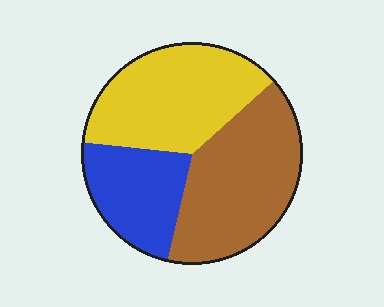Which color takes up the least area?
Blue, at roughly 25%.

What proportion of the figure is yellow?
Yellow covers 37% of the figure.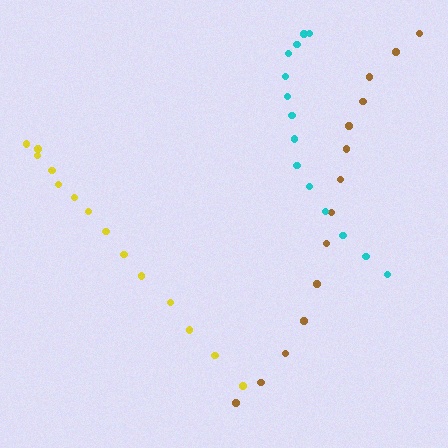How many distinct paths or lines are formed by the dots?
There are 3 distinct paths.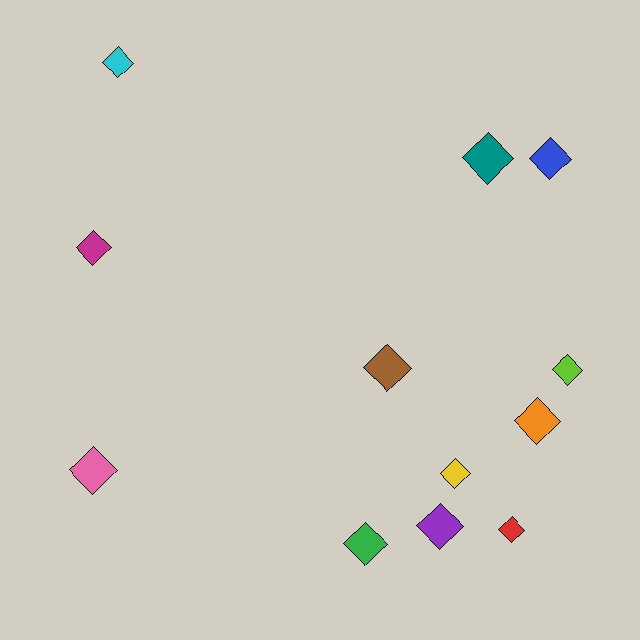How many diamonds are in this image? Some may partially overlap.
There are 12 diamonds.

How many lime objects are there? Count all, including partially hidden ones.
There is 1 lime object.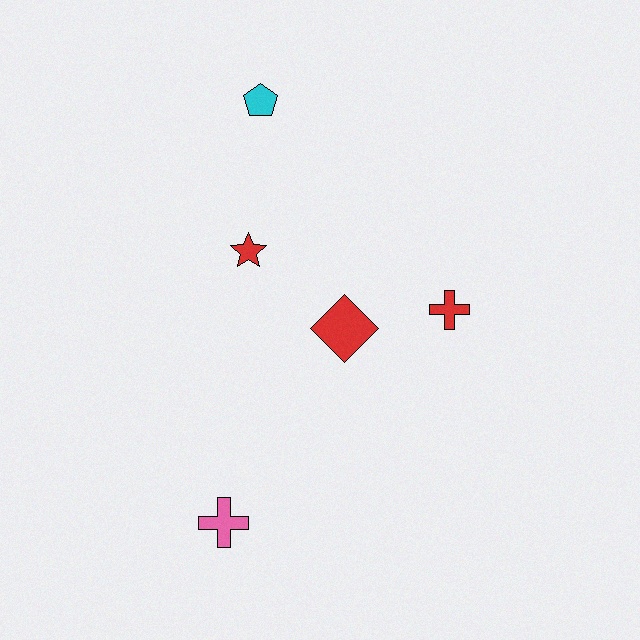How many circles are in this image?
There are no circles.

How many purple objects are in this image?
There are no purple objects.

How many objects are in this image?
There are 5 objects.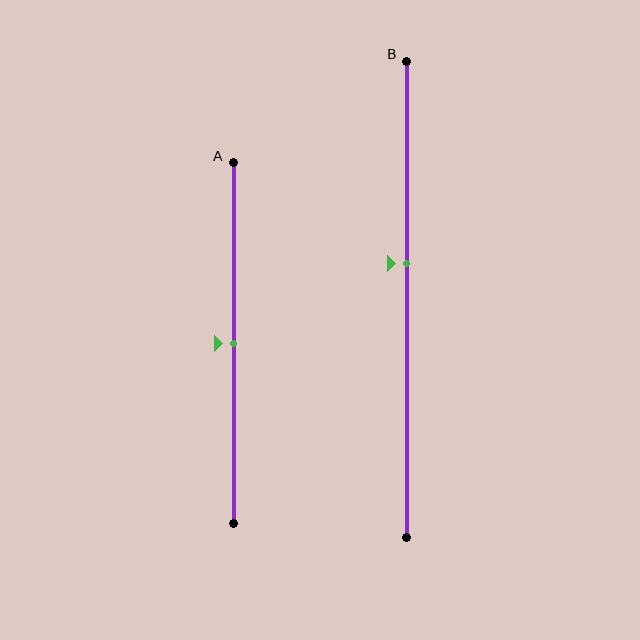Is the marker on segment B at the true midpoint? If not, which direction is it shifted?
No, the marker on segment B is shifted upward by about 7% of the segment length.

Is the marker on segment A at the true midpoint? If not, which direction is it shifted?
Yes, the marker on segment A is at the true midpoint.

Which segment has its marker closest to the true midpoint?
Segment A has its marker closest to the true midpoint.